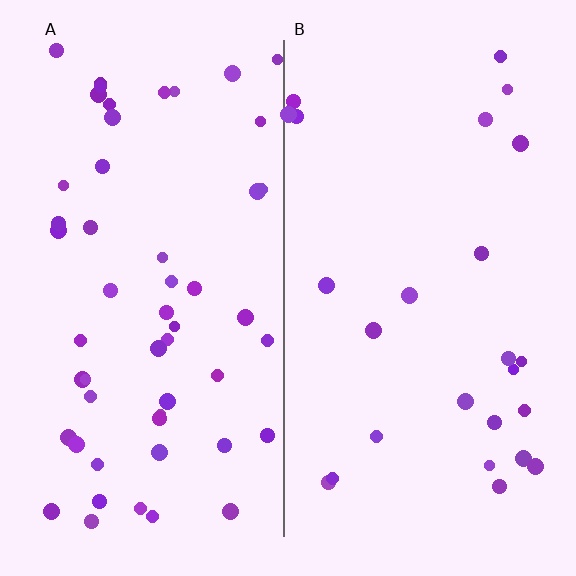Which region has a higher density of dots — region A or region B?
A (the left).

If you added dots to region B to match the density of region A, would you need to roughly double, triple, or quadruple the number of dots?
Approximately double.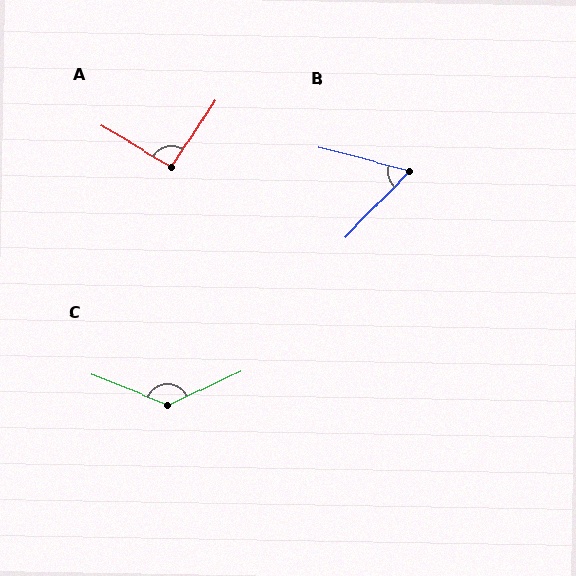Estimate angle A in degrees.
Approximately 93 degrees.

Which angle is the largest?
C, at approximately 132 degrees.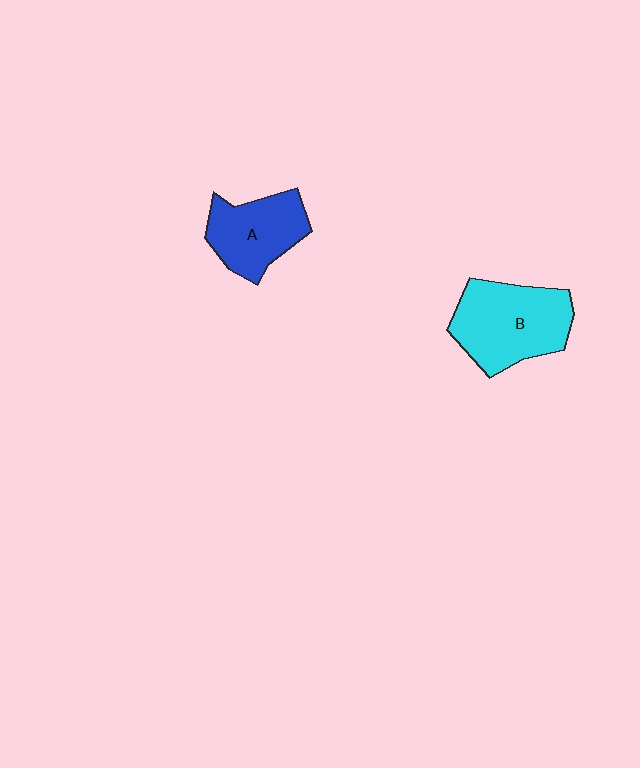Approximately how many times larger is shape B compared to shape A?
Approximately 1.4 times.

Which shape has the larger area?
Shape B (cyan).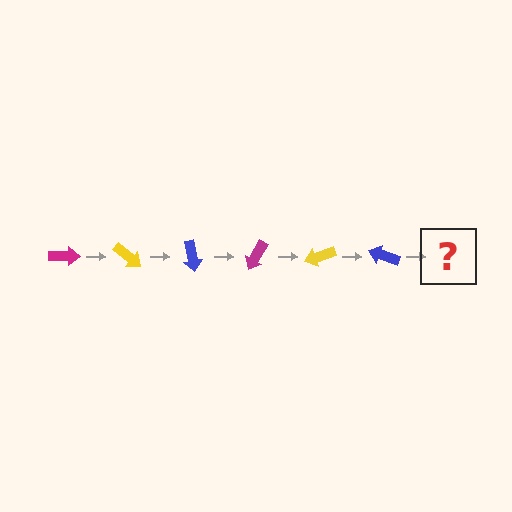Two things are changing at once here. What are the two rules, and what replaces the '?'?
The two rules are that it rotates 40 degrees each step and the color cycles through magenta, yellow, and blue. The '?' should be a magenta arrow, rotated 240 degrees from the start.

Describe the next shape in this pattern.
It should be a magenta arrow, rotated 240 degrees from the start.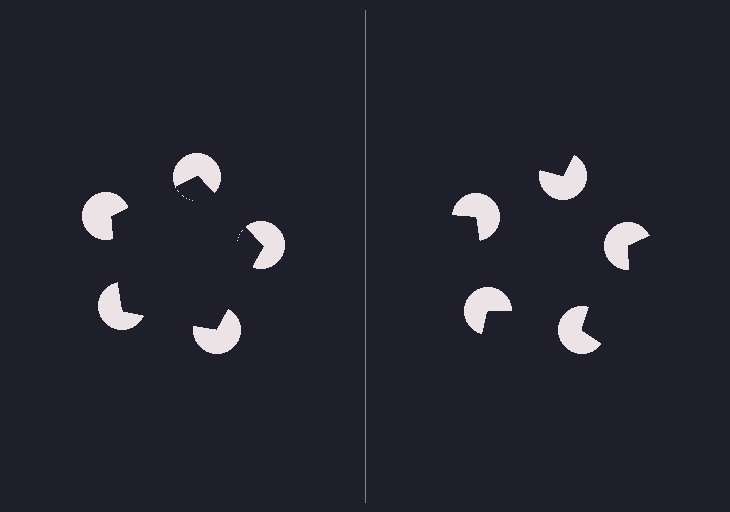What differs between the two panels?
The pac-man discs are positioned identically on both sides; only the wedge orientations differ. On the left they align to a pentagon; on the right they are misaligned.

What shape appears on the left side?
An illusory pentagon.